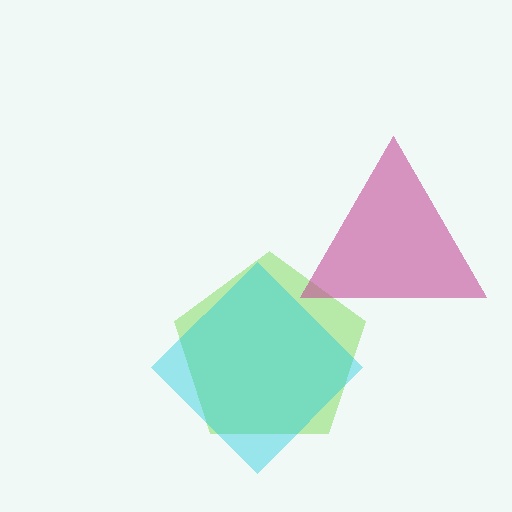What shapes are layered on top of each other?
The layered shapes are: a lime pentagon, a magenta triangle, a cyan diamond.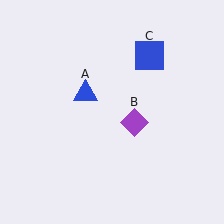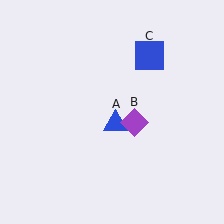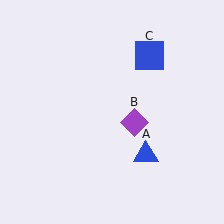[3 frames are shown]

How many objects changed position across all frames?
1 object changed position: blue triangle (object A).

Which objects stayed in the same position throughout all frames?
Purple diamond (object B) and blue square (object C) remained stationary.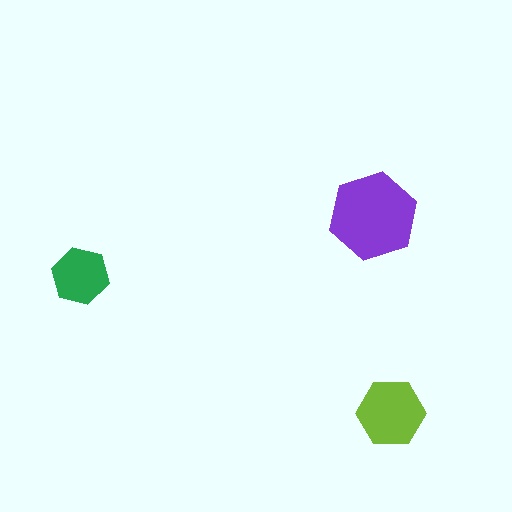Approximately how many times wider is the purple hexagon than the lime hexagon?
About 1.5 times wider.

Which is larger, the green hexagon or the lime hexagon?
The lime one.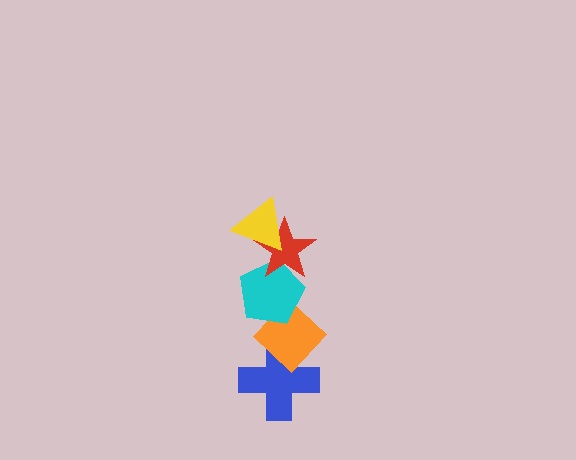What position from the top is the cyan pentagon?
The cyan pentagon is 3rd from the top.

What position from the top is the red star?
The red star is 2nd from the top.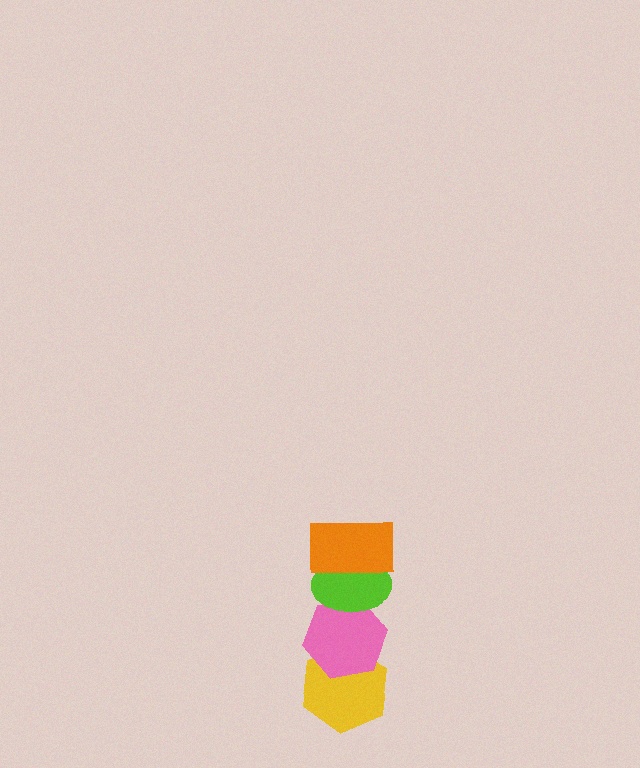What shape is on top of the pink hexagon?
The lime ellipse is on top of the pink hexagon.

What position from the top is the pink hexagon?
The pink hexagon is 3rd from the top.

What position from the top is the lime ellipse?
The lime ellipse is 2nd from the top.